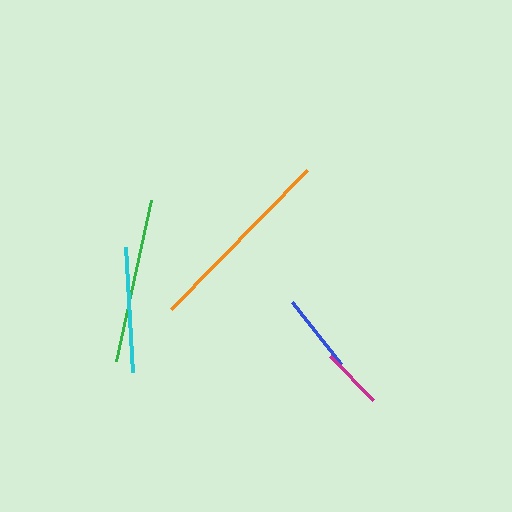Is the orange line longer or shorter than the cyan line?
The orange line is longer than the cyan line.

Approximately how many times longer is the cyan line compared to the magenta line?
The cyan line is approximately 2.1 times the length of the magenta line.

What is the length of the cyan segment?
The cyan segment is approximately 126 pixels long.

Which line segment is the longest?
The orange line is the longest at approximately 194 pixels.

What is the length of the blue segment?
The blue segment is approximately 79 pixels long.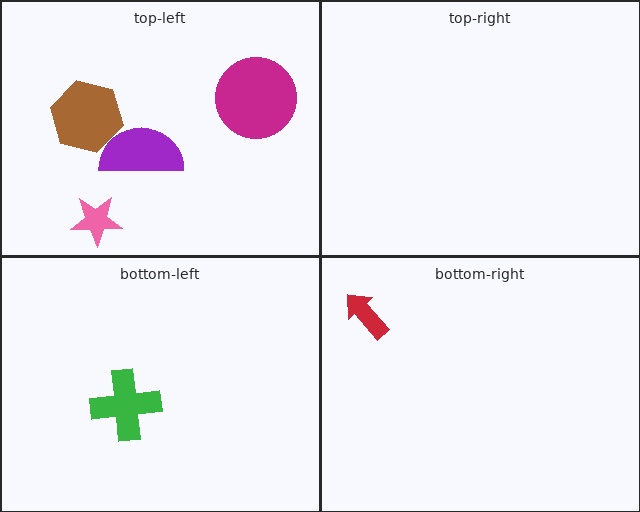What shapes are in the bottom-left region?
The green cross.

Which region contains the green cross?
The bottom-left region.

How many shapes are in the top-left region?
4.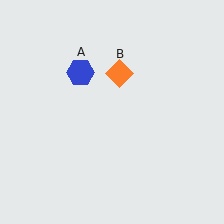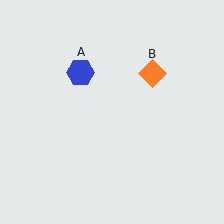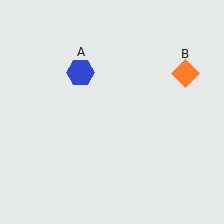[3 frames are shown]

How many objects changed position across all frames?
1 object changed position: orange diamond (object B).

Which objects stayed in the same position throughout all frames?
Blue hexagon (object A) remained stationary.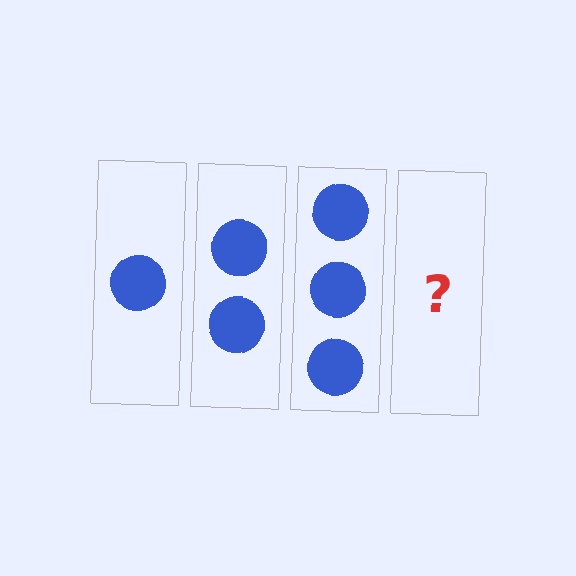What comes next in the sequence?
The next element should be 4 circles.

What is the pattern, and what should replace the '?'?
The pattern is that each step adds one more circle. The '?' should be 4 circles.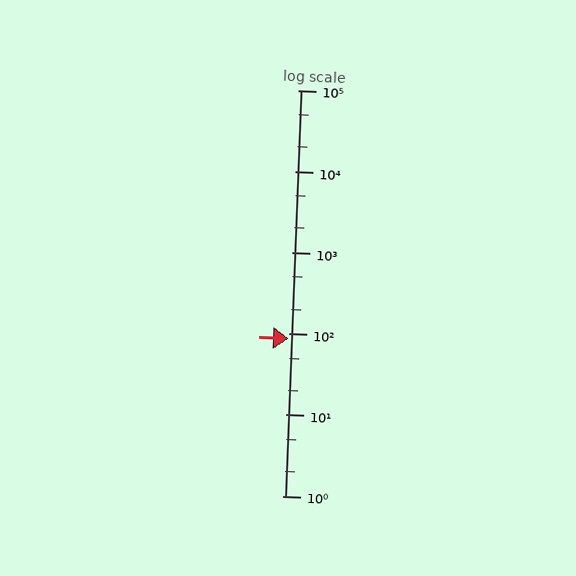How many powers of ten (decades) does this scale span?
The scale spans 5 decades, from 1 to 100000.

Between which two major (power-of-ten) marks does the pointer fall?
The pointer is between 10 and 100.